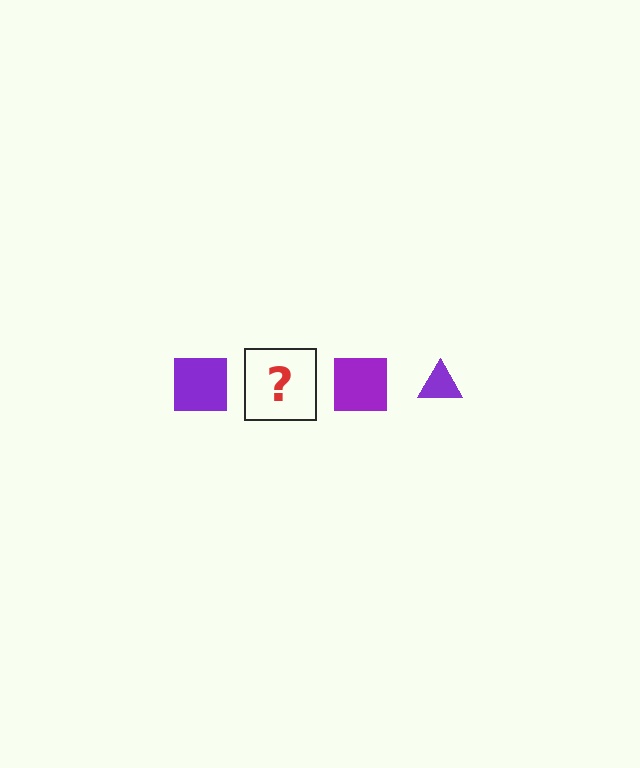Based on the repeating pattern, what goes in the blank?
The blank should be a purple triangle.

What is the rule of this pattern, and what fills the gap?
The rule is that the pattern cycles through square, triangle shapes in purple. The gap should be filled with a purple triangle.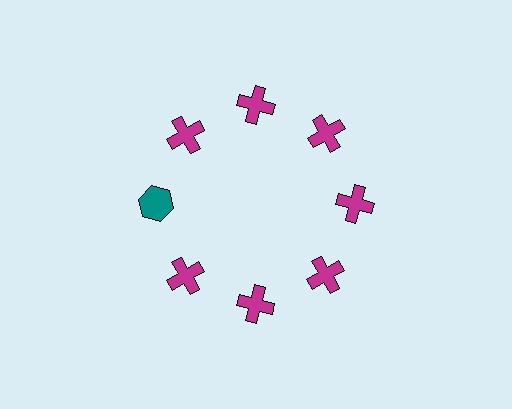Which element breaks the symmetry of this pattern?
The teal hexagon at roughly the 9 o'clock position breaks the symmetry. All other shapes are magenta crosses.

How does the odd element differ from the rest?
It differs in both color (teal instead of magenta) and shape (hexagon instead of cross).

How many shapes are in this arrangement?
There are 8 shapes arranged in a ring pattern.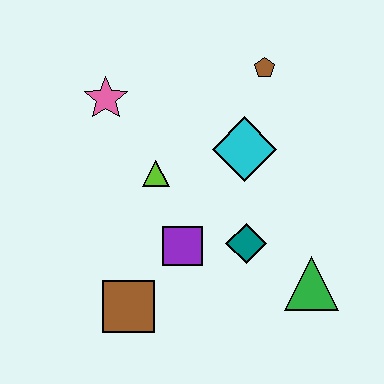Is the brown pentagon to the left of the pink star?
No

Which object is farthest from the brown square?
The brown pentagon is farthest from the brown square.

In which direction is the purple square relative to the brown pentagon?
The purple square is below the brown pentagon.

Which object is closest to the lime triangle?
The purple square is closest to the lime triangle.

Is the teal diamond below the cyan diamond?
Yes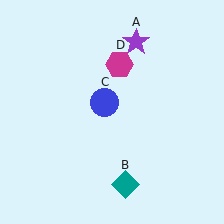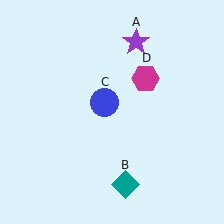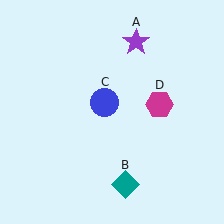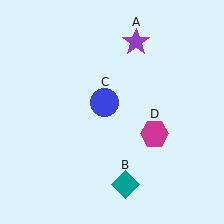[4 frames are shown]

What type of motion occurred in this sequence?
The magenta hexagon (object D) rotated clockwise around the center of the scene.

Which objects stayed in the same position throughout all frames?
Purple star (object A) and teal diamond (object B) and blue circle (object C) remained stationary.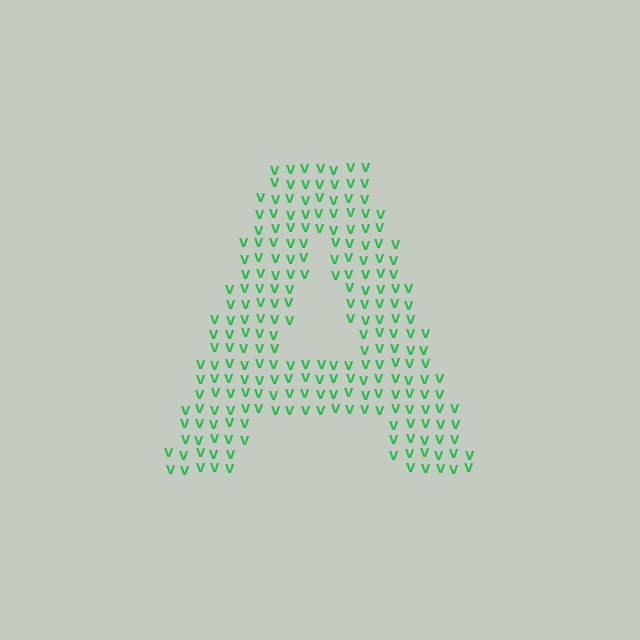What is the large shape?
The large shape is the letter A.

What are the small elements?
The small elements are letter V's.